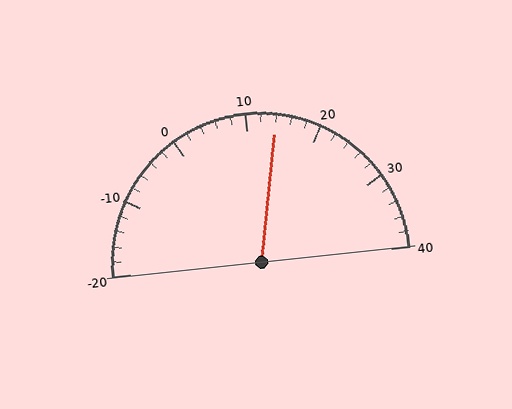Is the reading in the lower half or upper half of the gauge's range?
The reading is in the upper half of the range (-20 to 40).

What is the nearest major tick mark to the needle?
The nearest major tick mark is 10.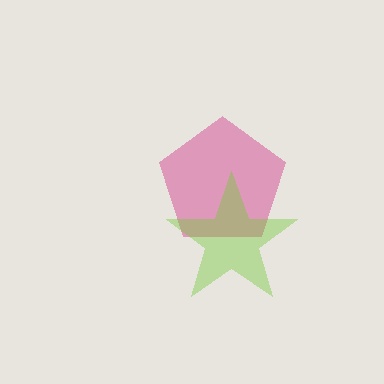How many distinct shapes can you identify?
There are 2 distinct shapes: a pink pentagon, a lime star.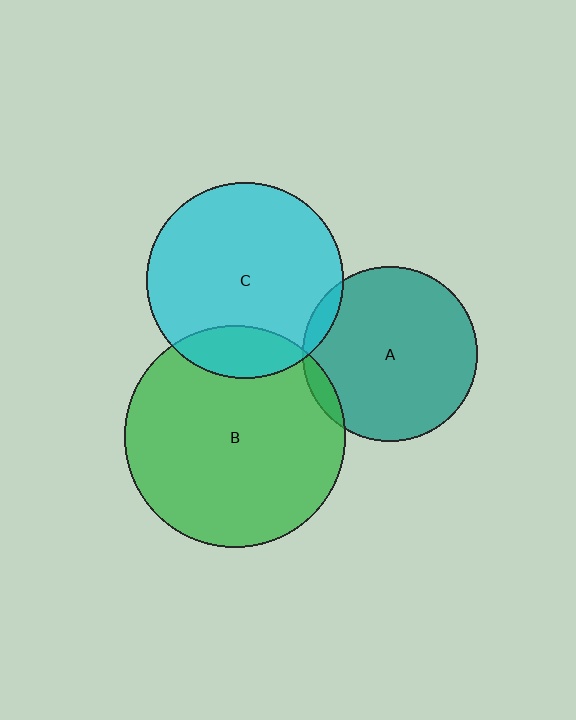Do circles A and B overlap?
Yes.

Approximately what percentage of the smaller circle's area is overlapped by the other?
Approximately 5%.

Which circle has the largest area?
Circle B (green).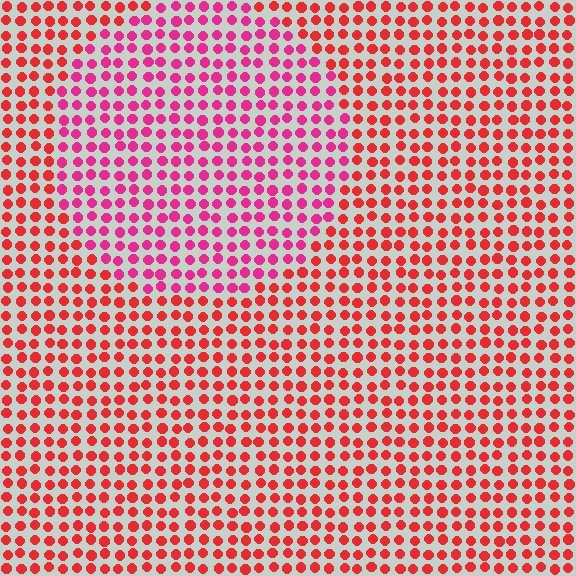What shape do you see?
I see a circle.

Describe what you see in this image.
The image is filled with small red elements in a uniform arrangement. A circle-shaped region is visible where the elements are tinted to a slightly different hue, forming a subtle color boundary.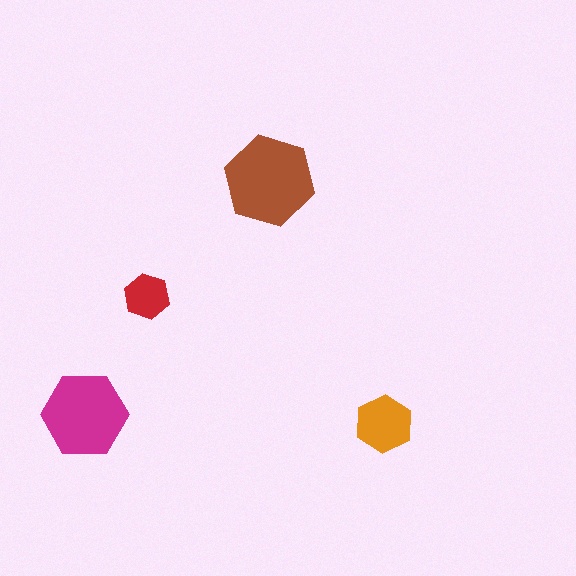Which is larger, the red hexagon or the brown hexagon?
The brown one.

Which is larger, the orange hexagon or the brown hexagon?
The brown one.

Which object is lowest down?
The orange hexagon is bottommost.